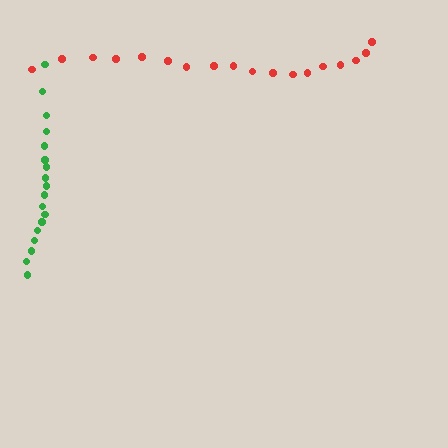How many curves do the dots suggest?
There are 2 distinct paths.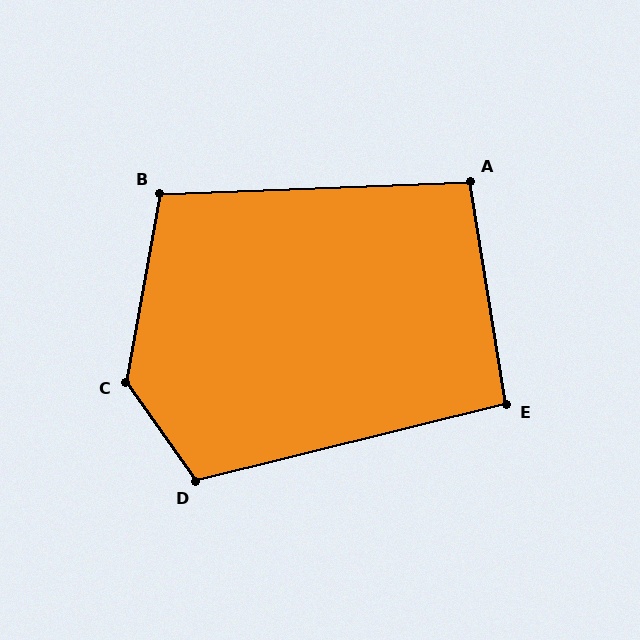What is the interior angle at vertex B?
Approximately 102 degrees (obtuse).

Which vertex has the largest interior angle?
C, at approximately 135 degrees.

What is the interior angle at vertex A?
Approximately 97 degrees (obtuse).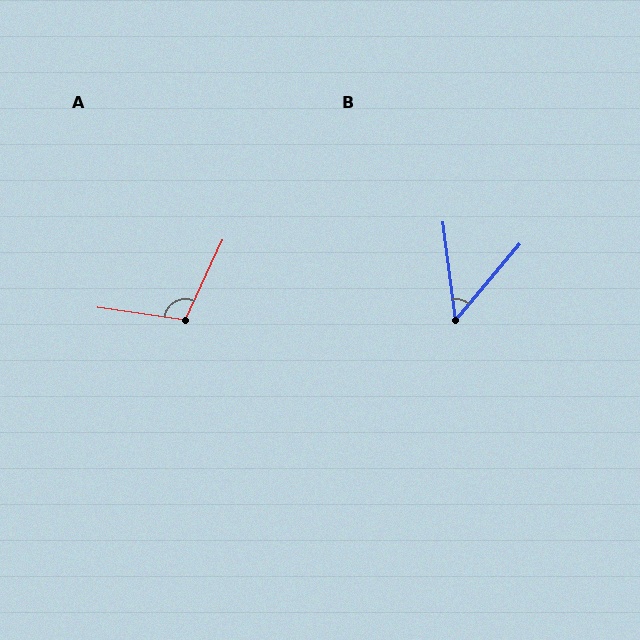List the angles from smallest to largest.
B (47°), A (107°).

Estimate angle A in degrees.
Approximately 107 degrees.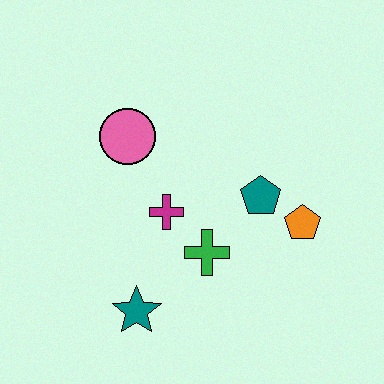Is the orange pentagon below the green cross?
No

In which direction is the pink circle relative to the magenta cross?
The pink circle is above the magenta cross.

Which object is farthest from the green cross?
The pink circle is farthest from the green cross.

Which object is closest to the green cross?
The magenta cross is closest to the green cross.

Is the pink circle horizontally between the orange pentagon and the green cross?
No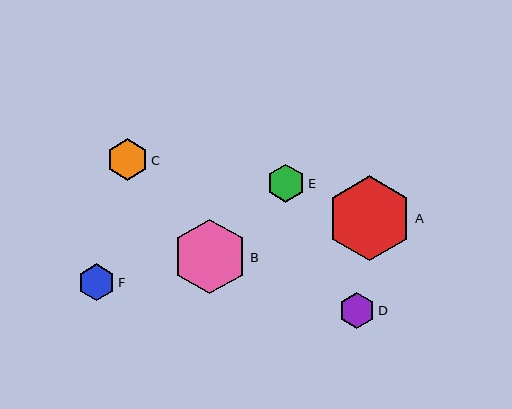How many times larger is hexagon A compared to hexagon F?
Hexagon A is approximately 2.3 times the size of hexagon F.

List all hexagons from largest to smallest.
From largest to smallest: A, B, C, E, F, D.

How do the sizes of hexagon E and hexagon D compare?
Hexagon E and hexagon D are approximately the same size.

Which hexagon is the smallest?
Hexagon D is the smallest with a size of approximately 36 pixels.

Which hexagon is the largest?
Hexagon A is the largest with a size of approximately 85 pixels.